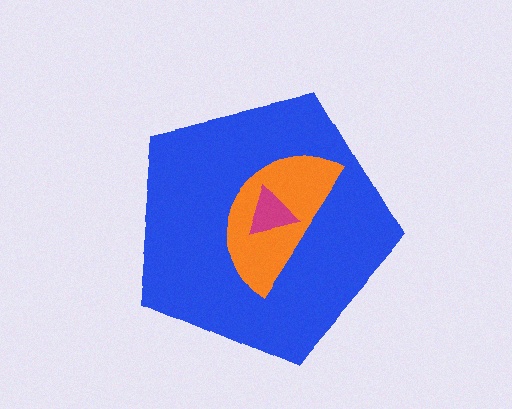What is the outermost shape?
The blue pentagon.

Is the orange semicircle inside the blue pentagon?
Yes.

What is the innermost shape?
The magenta triangle.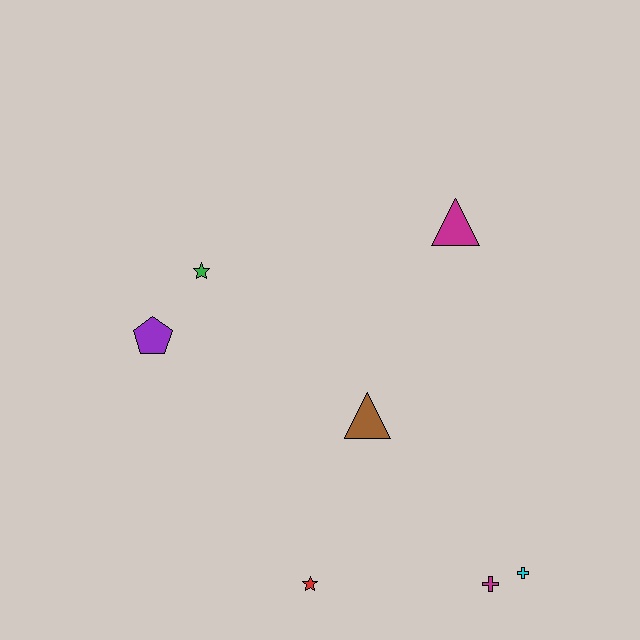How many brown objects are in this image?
There is 1 brown object.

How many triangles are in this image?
There are 2 triangles.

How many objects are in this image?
There are 7 objects.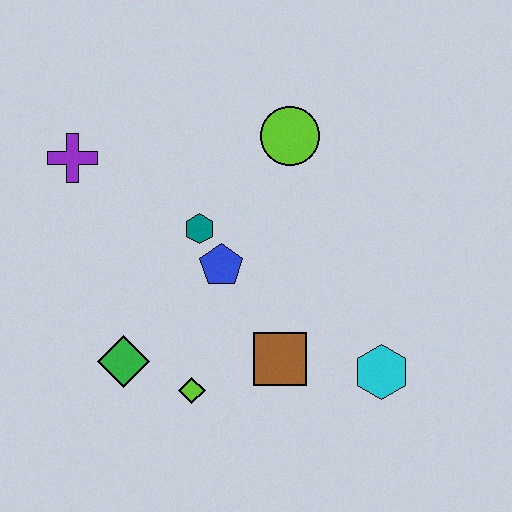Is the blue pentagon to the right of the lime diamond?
Yes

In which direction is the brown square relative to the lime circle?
The brown square is below the lime circle.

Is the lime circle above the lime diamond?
Yes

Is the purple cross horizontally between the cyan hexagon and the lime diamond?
No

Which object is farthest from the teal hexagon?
The cyan hexagon is farthest from the teal hexagon.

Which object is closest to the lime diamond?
The green diamond is closest to the lime diamond.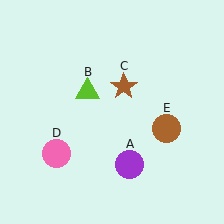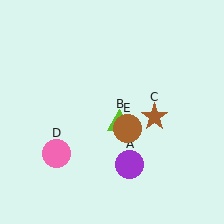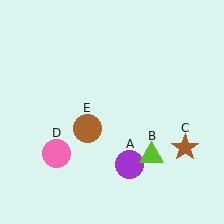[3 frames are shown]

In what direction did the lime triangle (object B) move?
The lime triangle (object B) moved down and to the right.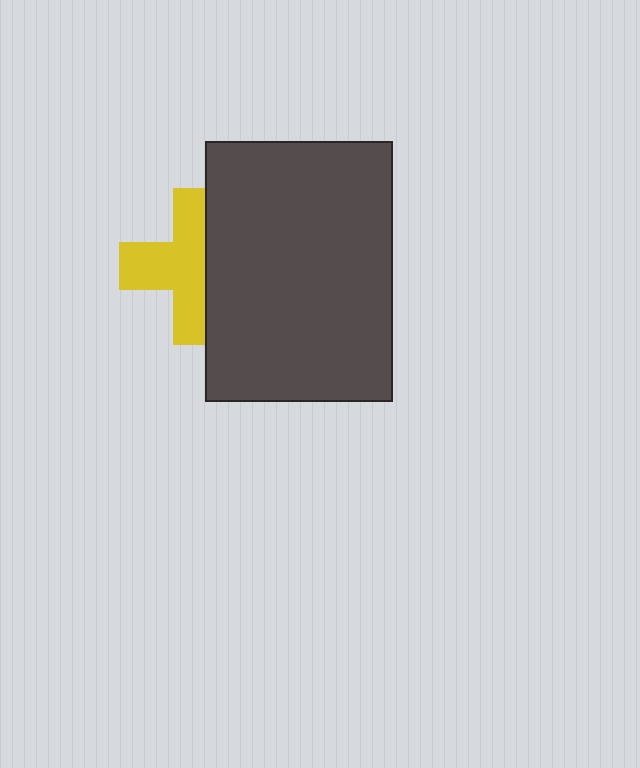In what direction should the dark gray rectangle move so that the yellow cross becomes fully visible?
The dark gray rectangle should move right. That is the shortest direction to clear the overlap and leave the yellow cross fully visible.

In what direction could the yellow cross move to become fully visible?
The yellow cross could move left. That would shift it out from behind the dark gray rectangle entirely.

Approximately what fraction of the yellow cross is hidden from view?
Roughly 40% of the yellow cross is hidden behind the dark gray rectangle.